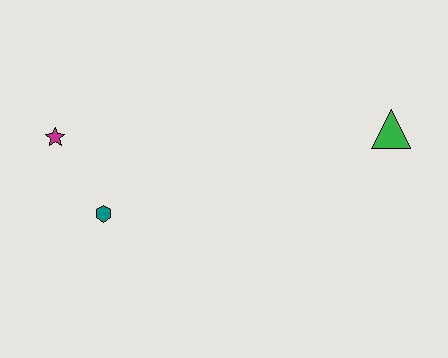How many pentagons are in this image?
There are no pentagons.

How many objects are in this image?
There are 3 objects.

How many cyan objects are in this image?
There are no cyan objects.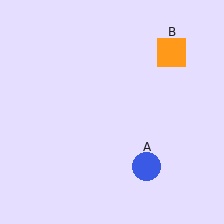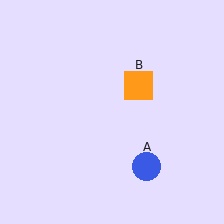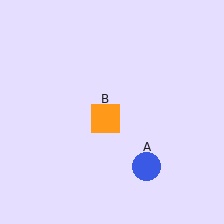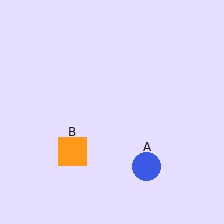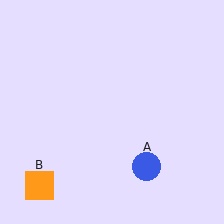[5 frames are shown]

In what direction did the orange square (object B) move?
The orange square (object B) moved down and to the left.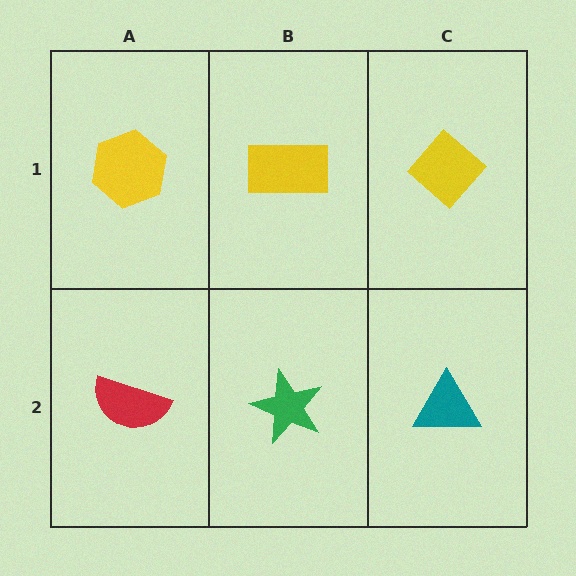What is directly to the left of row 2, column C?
A green star.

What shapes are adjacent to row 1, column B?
A green star (row 2, column B), a yellow hexagon (row 1, column A), a yellow diamond (row 1, column C).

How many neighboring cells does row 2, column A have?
2.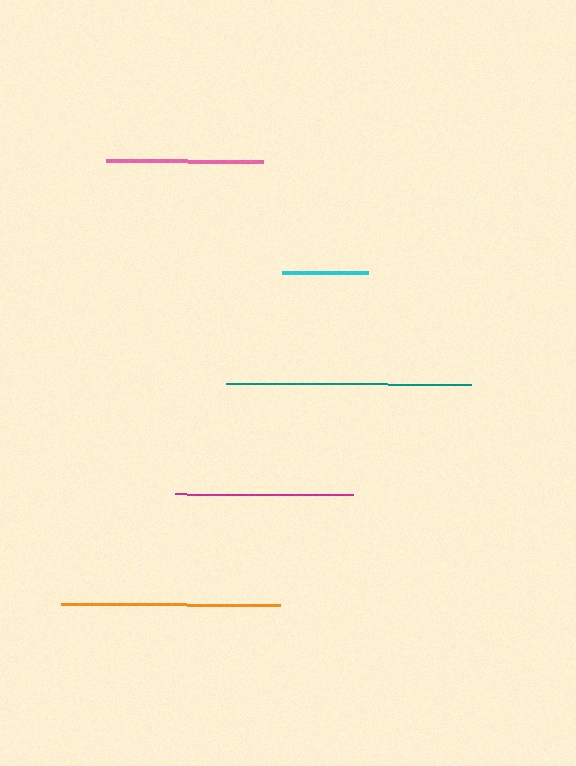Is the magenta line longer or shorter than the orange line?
The orange line is longer than the magenta line.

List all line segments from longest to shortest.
From longest to shortest: teal, orange, magenta, pink, cyan.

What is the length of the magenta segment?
The magenta segment is approximately 178 pixels long.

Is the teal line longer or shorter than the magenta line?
The teal line is longer than the magenta line.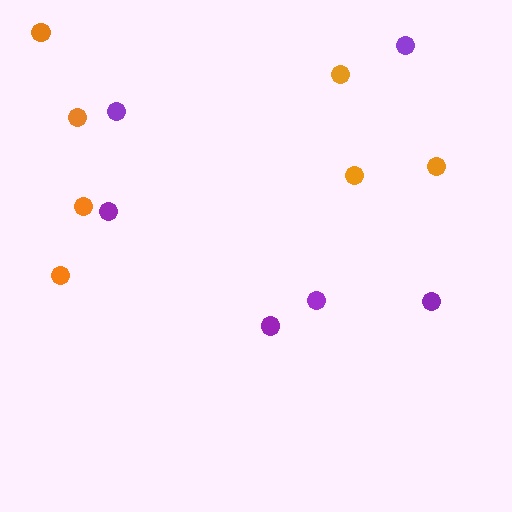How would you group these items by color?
There are 2 groups: one group of purple circles (6) and one group of orange circles (7).